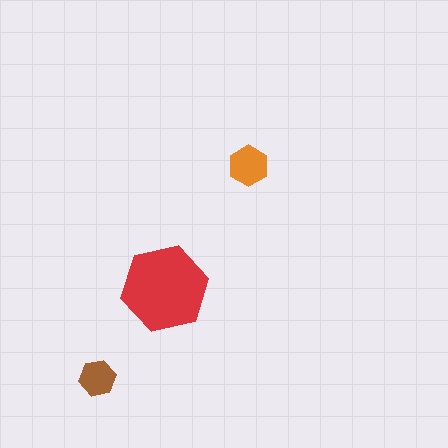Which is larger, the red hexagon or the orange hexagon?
The red one.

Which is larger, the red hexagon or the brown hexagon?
The red one.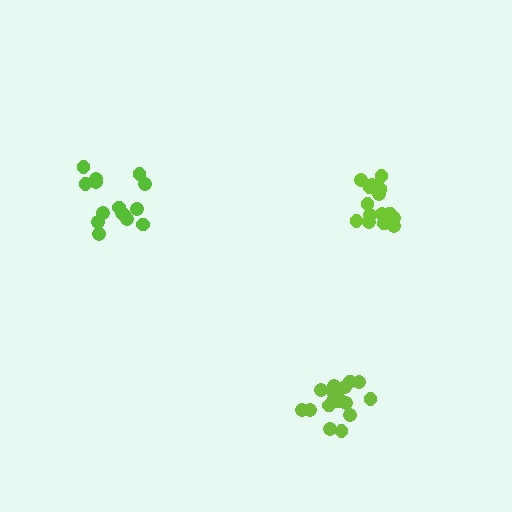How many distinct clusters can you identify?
There are 3 distinct clusters.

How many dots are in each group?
Group 1: 16 dots, Group 2: 15 dots, Group 3: 17 dots (48 total).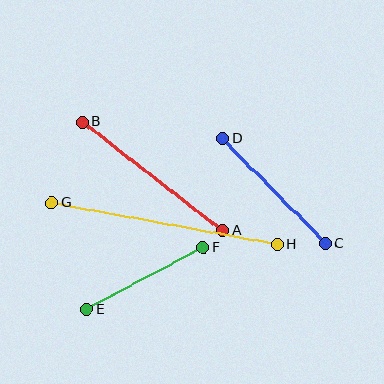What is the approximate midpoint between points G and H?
The midpoint is at approximately (165, 223) pixels.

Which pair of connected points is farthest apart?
Points G and H are farthest apart.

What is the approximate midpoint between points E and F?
The midpoint is at approximately (145, 279) pixels.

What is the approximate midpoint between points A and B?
The midpoint is at approximately (153, 176) pixels.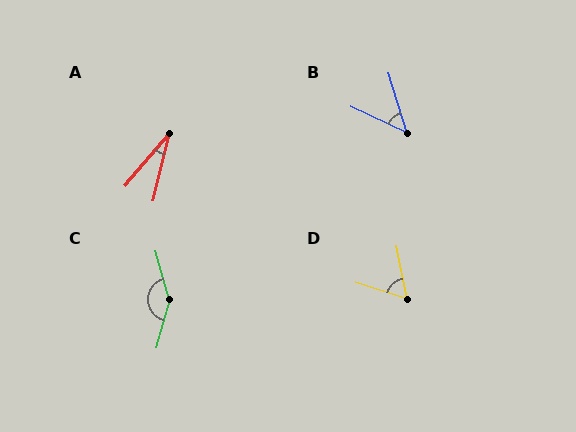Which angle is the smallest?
A, at approximately 27 degrees.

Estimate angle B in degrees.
Approximately 47 degrees.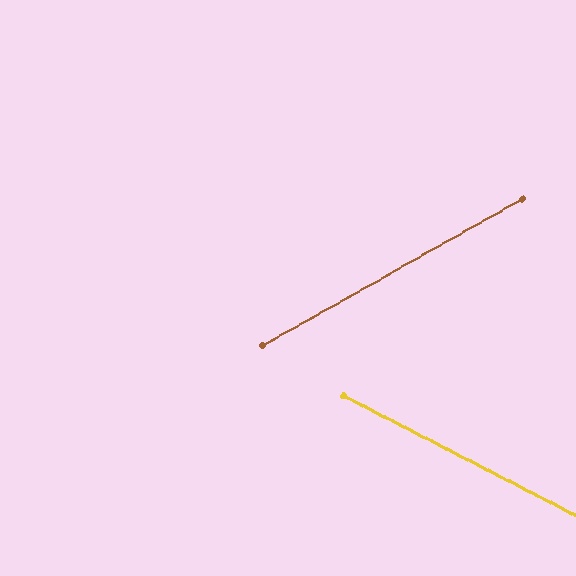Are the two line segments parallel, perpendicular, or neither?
Neither parallel nor perpendicular — they differ by about 57°.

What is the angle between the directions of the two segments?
Approximately 57 degrees.